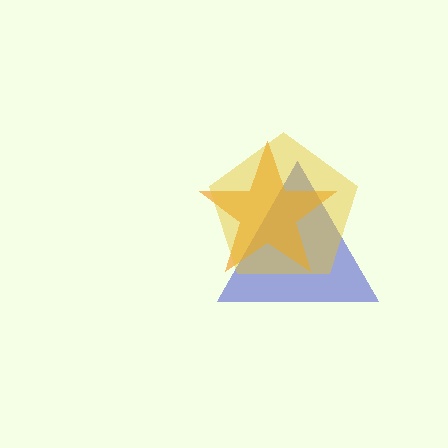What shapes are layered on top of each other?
The layered shapes are: a blue triangle, an orange star, a yellow pentagon.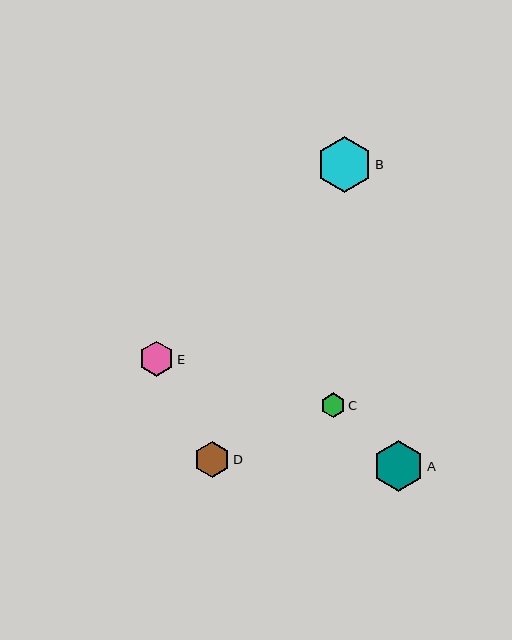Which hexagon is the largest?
Hexagon B is the largest with a size of approximately 56 pixels.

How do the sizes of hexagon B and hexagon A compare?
Hexagon B and hexagon A are approximately the same size.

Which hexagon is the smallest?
Hexagon C is the smallest with a size of approximately 25 pixels.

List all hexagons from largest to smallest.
From largest to smallest: B, A, D, E, C.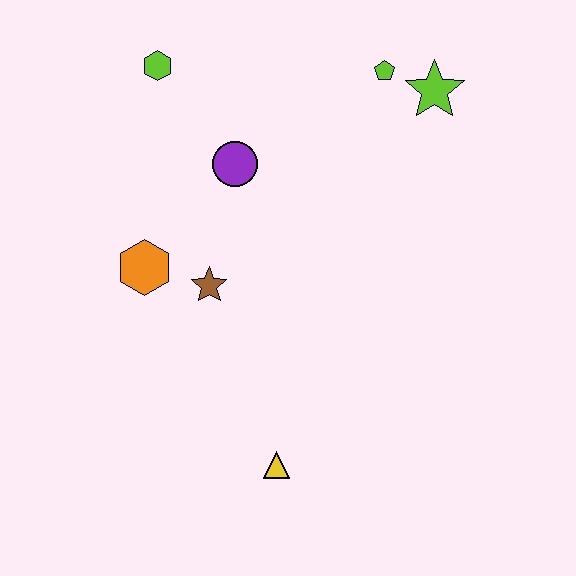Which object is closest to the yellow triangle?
The brown star is closest to the yellow triangle.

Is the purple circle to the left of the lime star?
Yes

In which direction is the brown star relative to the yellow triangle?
The brown star is above the yellow triangle.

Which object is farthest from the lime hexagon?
The yellow triangle is farthest from the lime hexagon.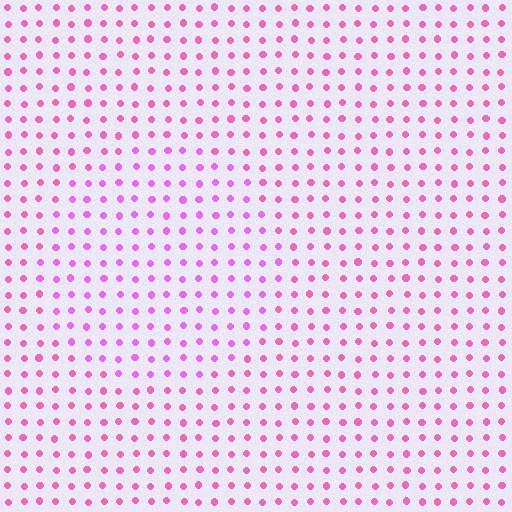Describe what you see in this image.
The image is filled with small pink elements in a uniform arrangement. A circle-shaped region is visible where the elements are tinted to a slightly different hue, forming a subtle color boundary.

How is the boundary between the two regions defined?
The boundary is defined purely by a slight shift in hue (about 23 degrees). Spacing, size, and orientation are identical on both sides.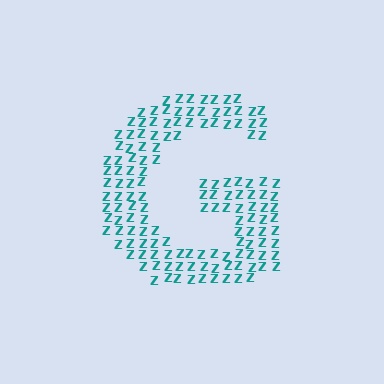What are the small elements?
The small elements are letter Z's.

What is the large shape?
The large shape is the letter G.